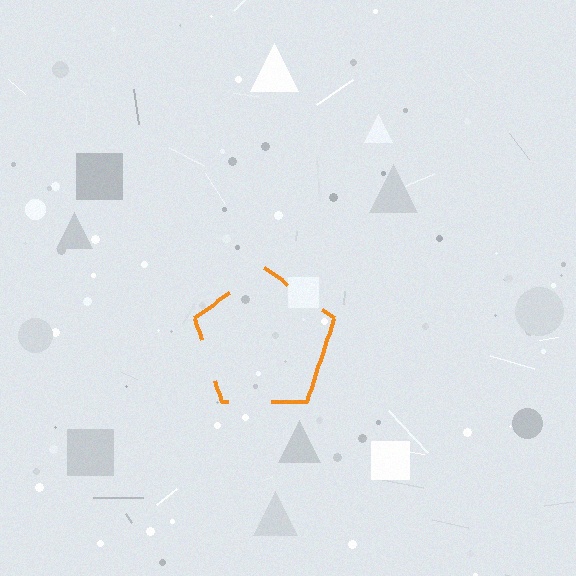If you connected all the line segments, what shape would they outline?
They would outline a pentagon.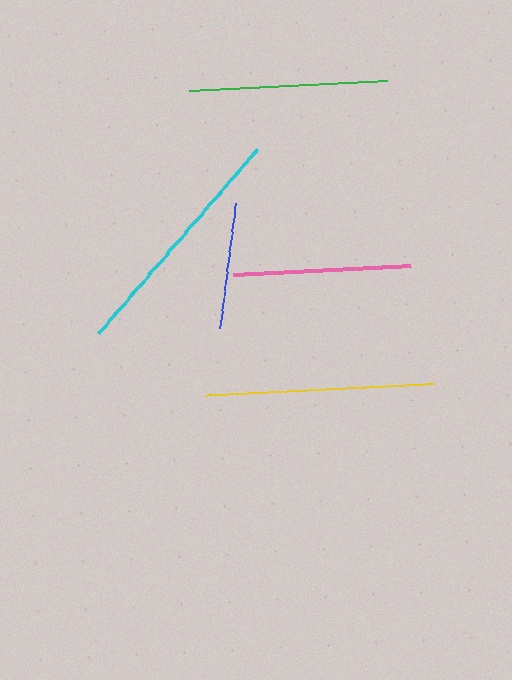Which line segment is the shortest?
The blue line is the shortest at approximately 125 pixels.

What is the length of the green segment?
The green segment is approximately 199 pixels long.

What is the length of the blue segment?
The blue segment is approximately 125 pixels long.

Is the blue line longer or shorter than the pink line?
The pink line is longer than the blue line.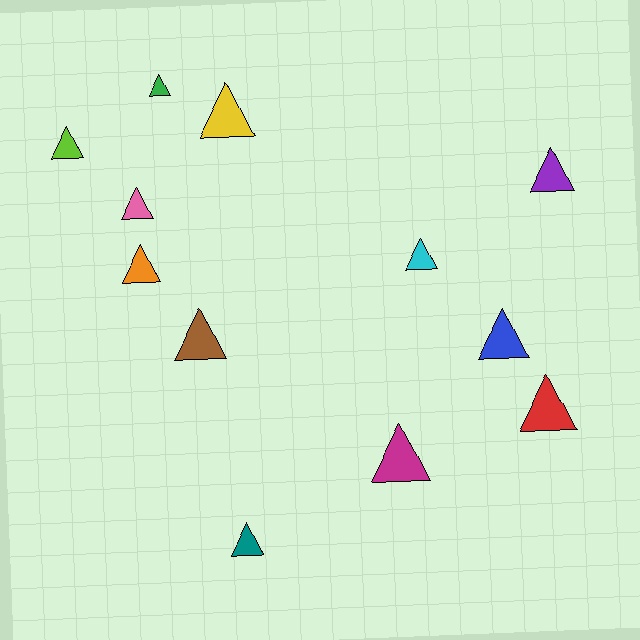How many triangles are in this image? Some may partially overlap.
There are 12 triangles.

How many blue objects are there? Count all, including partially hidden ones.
There is 1 blue object.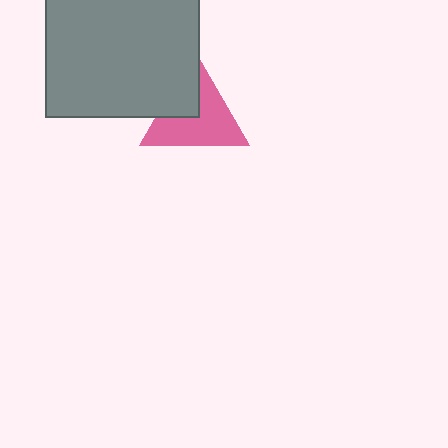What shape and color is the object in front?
The object in front is a gray square.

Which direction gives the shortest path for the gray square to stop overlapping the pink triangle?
Moving toward the upper-left gives the shortest separation.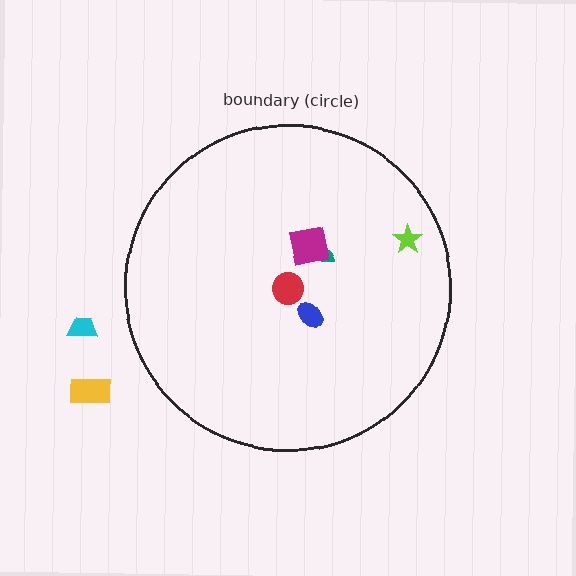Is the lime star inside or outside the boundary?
Inside.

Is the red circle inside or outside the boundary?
Inside.